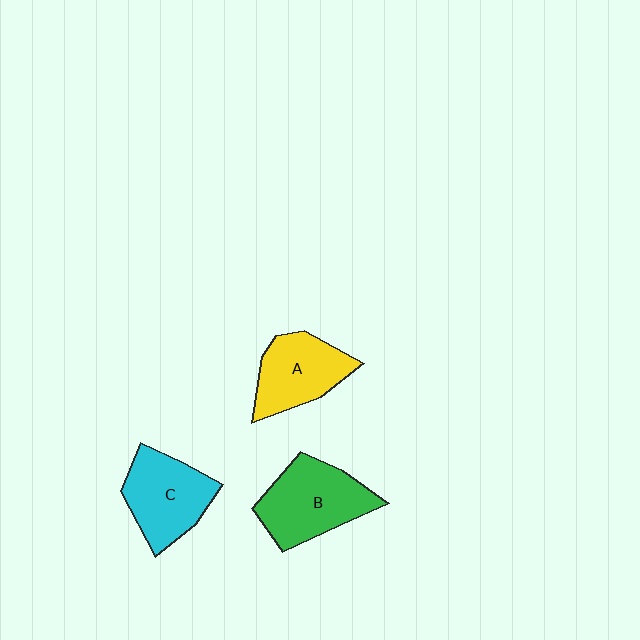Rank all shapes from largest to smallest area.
From largest to smallest: B (green), C (cyan), A (yellow).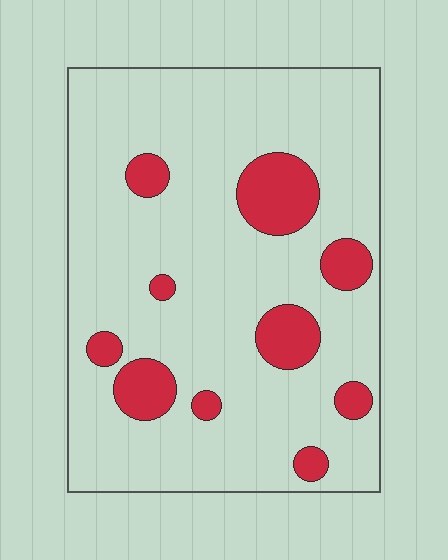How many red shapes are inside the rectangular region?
10.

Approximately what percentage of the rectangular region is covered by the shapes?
Approximately 15%.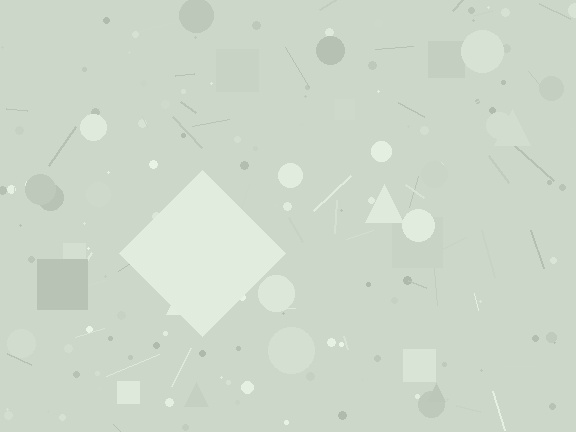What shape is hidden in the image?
A diamond is hidden in the image.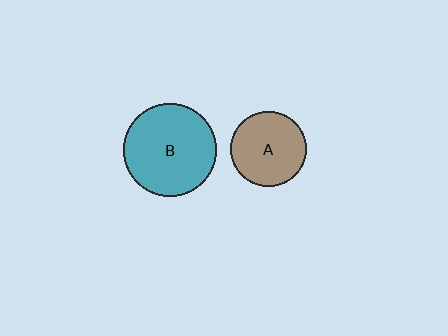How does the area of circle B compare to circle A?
Approximately 1.5 times.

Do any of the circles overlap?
No, none of the circles overlap.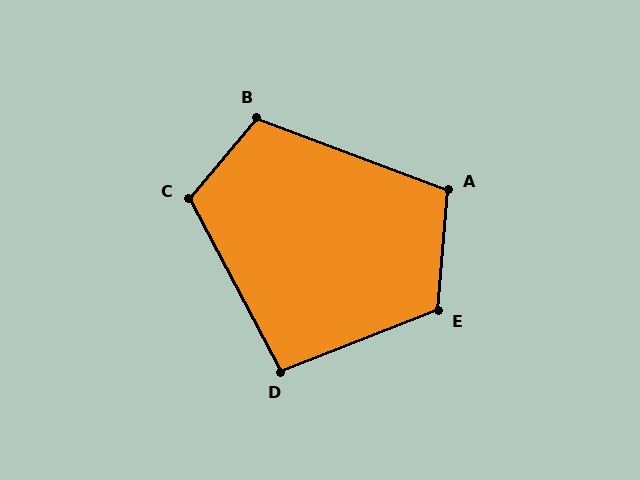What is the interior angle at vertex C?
Approximately 112 degrees (obtuse).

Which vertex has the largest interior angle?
E, at approximately 116 degrees.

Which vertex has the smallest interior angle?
D, at approximately 97 degrees.